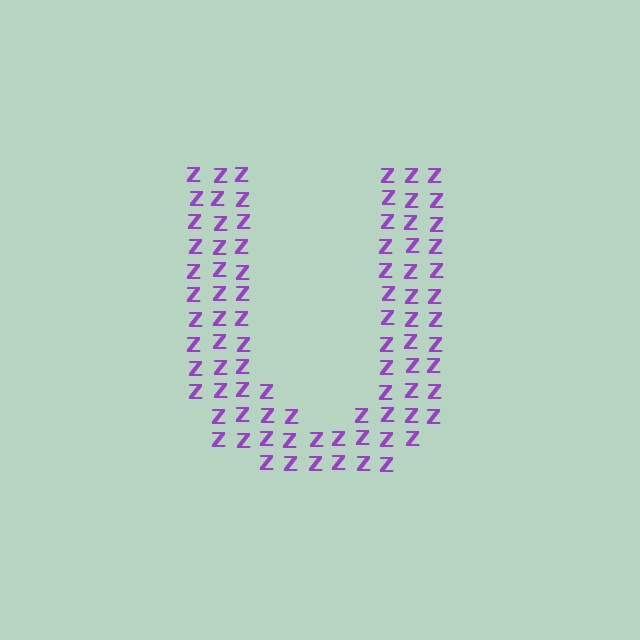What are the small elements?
The small elements are letter Z's.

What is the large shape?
The large shape is the letter U.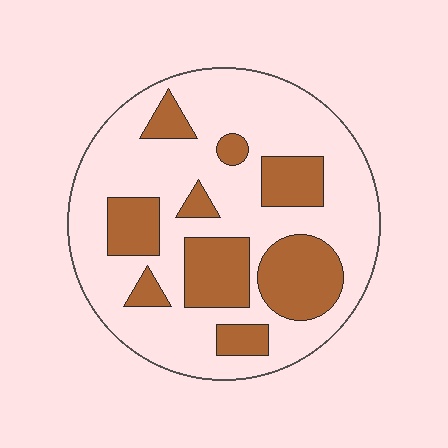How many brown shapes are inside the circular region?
9.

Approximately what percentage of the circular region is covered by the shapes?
Approximately 30%.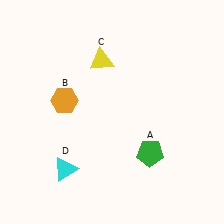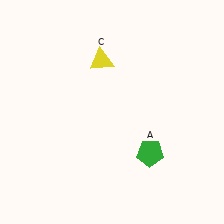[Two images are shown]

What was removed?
The orange hexagon (B), the cyan triangle (D) were removed in Image 2.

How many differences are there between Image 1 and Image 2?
There are 2 differences between the two images.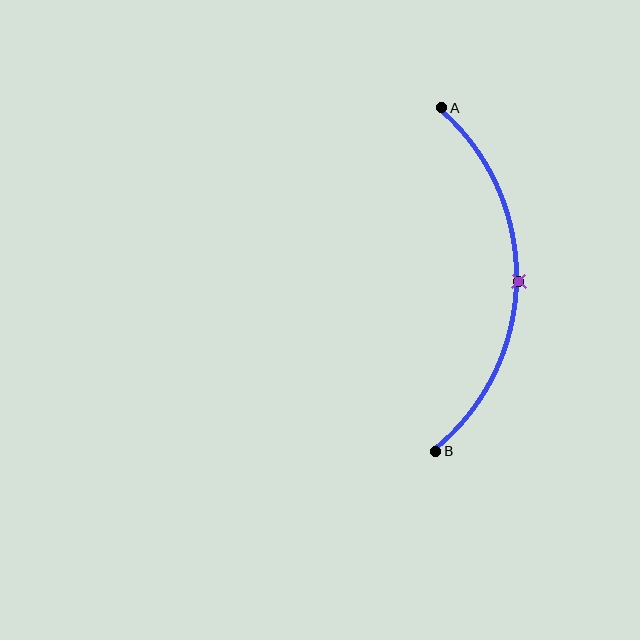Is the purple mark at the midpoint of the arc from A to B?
Yes. The purple mark lies on the arc at equal arc-length from both A and B — it is the arc midpoint.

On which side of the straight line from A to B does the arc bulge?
The arc bulges to the right of the straight line connecting A and B.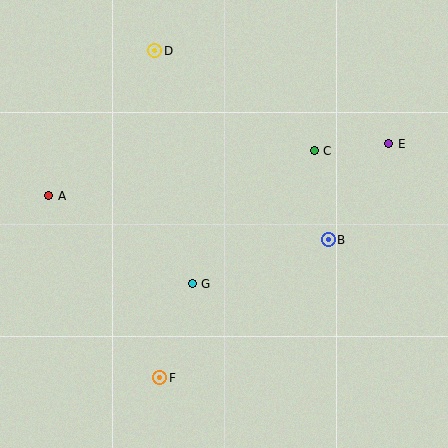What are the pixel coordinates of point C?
Point C is at (314, 151).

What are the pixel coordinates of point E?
Point E is at (389, 144).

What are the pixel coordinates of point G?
Point G is at (192, 284).